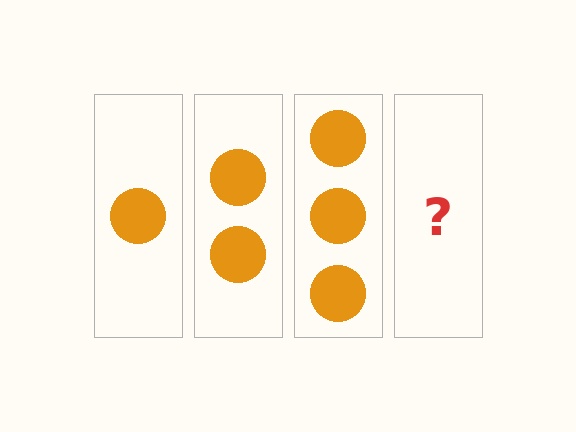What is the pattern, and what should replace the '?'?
The pattern is that each step adds one more circle. The '?' should be 4 circles.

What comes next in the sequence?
The next element should be 4 circles.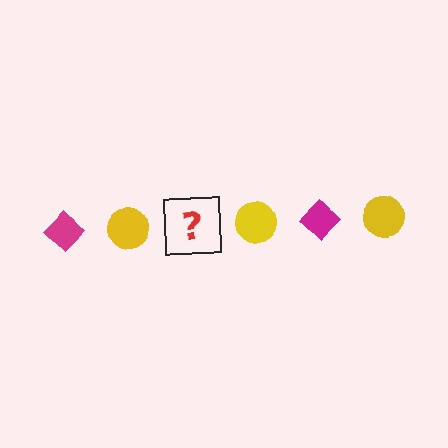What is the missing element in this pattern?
The missing element is a magenta diamond.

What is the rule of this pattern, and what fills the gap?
The rule is that the pattern alternates between magenta diamond and yellow circle. The gap should be filled with a magenta diamond.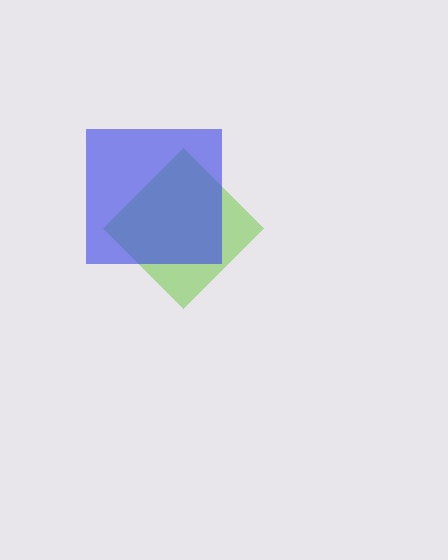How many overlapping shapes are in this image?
There are 2 overlapping shapes in the image.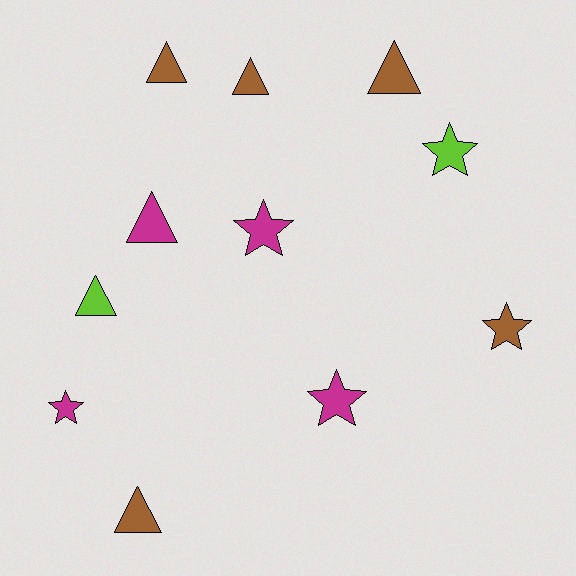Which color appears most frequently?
Brown, with 5 objects.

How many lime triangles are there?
There is 1 lime triangle.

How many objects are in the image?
There are 11 objects.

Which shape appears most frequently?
Triangle, with 6 objects.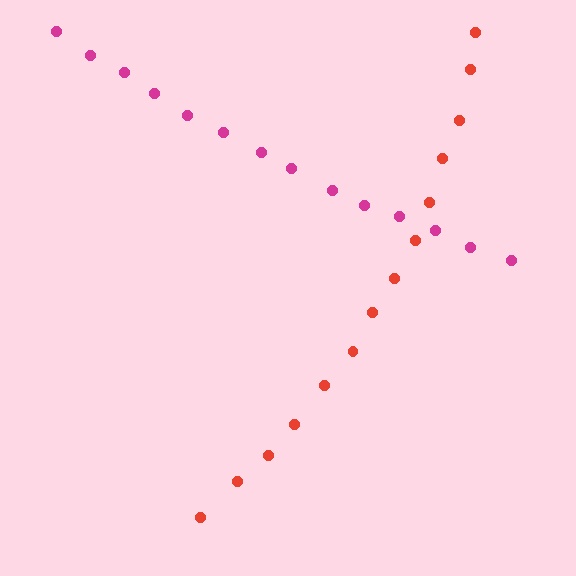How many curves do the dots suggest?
There are 2 distinct paths.